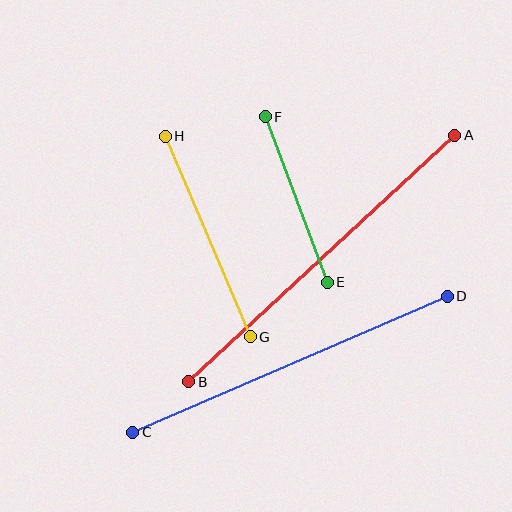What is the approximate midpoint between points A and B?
The midpoint is at approximately (322, 258) pixels.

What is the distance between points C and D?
The distance is approximately 342 pixels.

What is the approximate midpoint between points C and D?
The midpoint is at approximately (290, 364) pixels.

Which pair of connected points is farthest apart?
Points A and B are farthest apart.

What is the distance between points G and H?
The distance is approximately 218 pixels.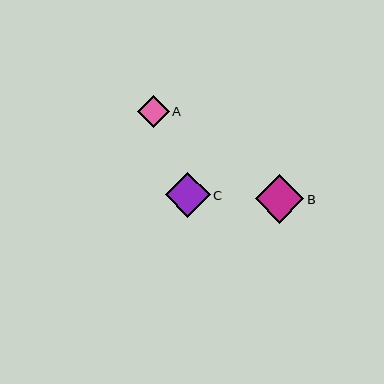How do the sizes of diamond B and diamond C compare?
Diamond B and diamond C are approximately the same size.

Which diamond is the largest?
Diamond B is the largest with a size of approximately 49 pixels.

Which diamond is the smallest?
Diamond A is the smallest with a size of approximately 32 pixels.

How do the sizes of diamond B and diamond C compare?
Diamond B and diamond C are approximately the same size.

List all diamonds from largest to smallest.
From largest to smallest: B, C, A.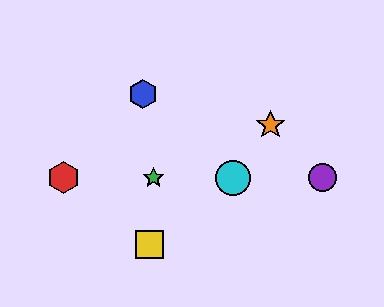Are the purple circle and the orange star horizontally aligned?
No, the purple circle is at y≈178 and the orange star is at y≈125.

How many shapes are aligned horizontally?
4 shapes (the red hexagon, the green star, the purple circle, the cyan circle) are aligned horizontally.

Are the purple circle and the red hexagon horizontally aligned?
Yes, both are at y≈178.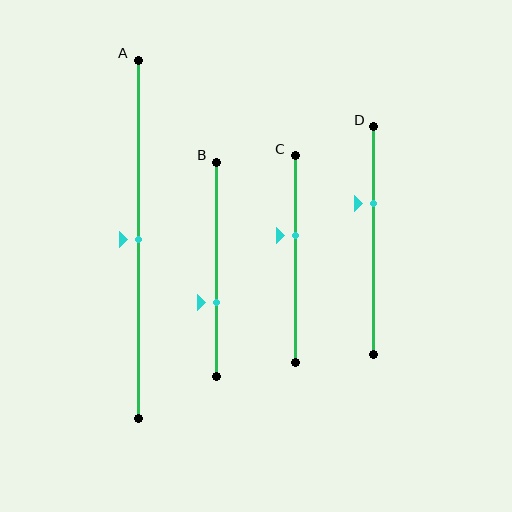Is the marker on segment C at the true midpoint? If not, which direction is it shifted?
No, the marker on segment C is shifted upward by about 11% of the segment length.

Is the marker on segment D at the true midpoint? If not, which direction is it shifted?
No, the marker on segment D is shifted upward by about 16% of the segment length.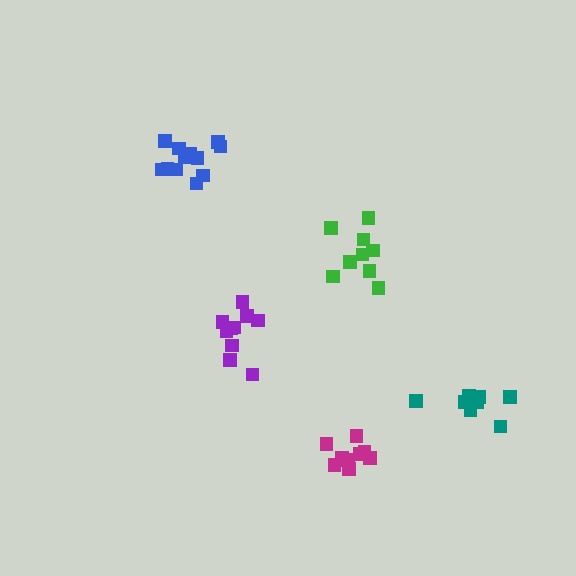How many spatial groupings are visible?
There are 5 spatial groupings.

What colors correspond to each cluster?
The clusters are colored: purple, green, teal, blue, magenta.